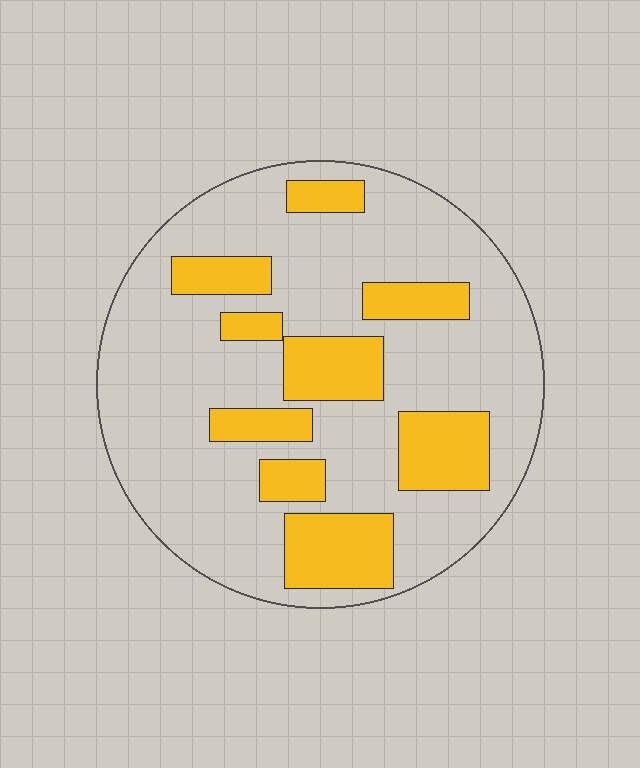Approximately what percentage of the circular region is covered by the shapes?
Approximately 25%.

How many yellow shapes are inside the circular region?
9.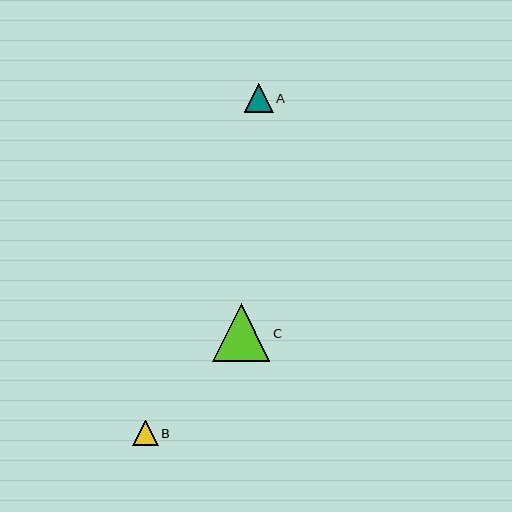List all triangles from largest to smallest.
From largest to smallest: C, A, B.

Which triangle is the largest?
Triangle C is the largest with a size of approximately 57 pixels.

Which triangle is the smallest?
Triangle B is the smallest with a size of approximately 25 pixels.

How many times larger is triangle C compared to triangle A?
Triangle C is approximately 2.0 times the size of triangle A.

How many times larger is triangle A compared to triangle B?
Triangle A is approximately 1.1 times the size of triangle B.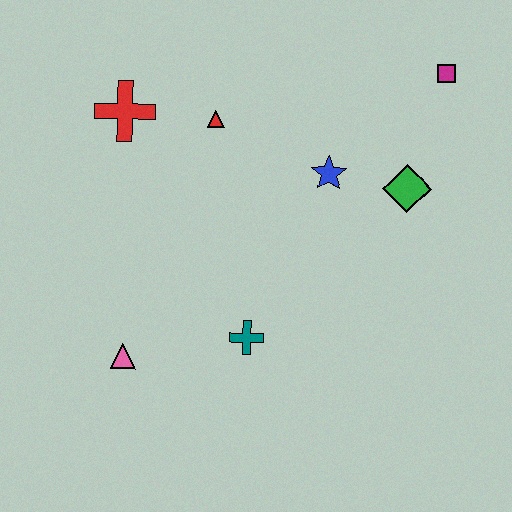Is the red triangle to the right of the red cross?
Yes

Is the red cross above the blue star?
Yes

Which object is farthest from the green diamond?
The pink triangle is farthest from the green diamond.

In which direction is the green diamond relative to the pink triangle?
The green diamond is to the right of the pink triangle.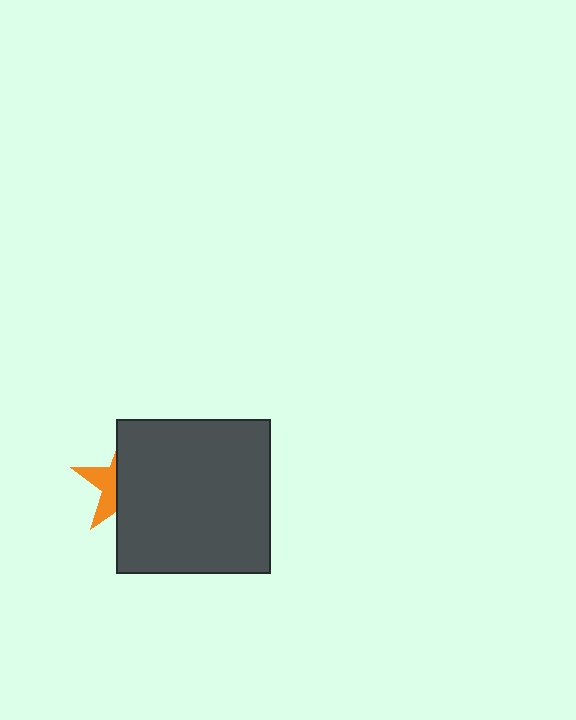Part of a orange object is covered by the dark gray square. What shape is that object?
It is a star.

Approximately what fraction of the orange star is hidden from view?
Roughly 65% of the orange star is hidden behind the dark gray square.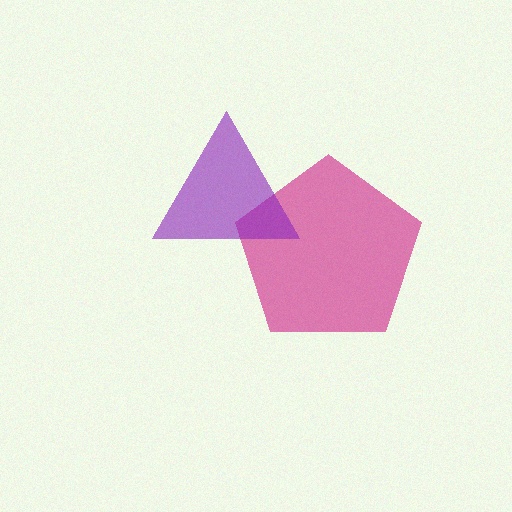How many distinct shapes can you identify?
There are 2 distinct shapes: a magenta pentagon, a purple triangle.